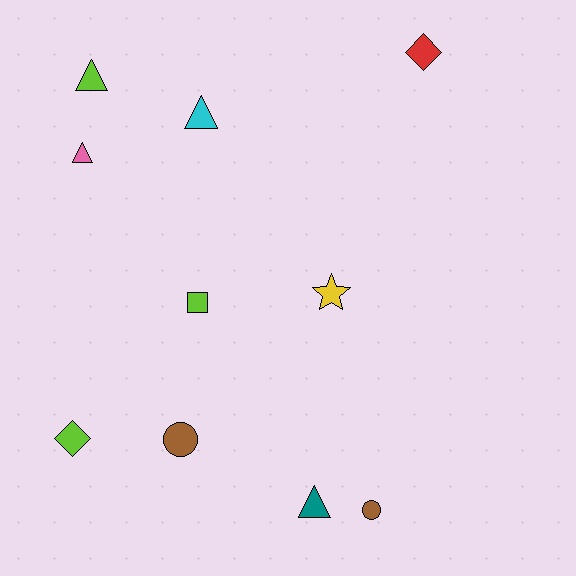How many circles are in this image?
There are 2 circles.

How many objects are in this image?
There are 10 objects.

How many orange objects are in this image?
There are no orange objects.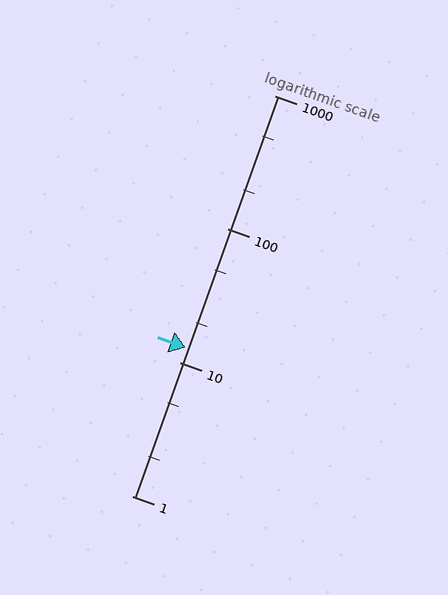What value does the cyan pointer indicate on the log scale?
The pointer indicates approximately 13.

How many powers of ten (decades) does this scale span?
The scale spans 3 decades, from 1 to 1000.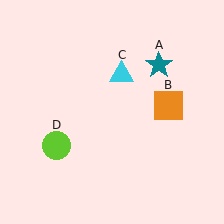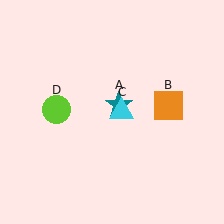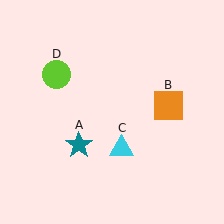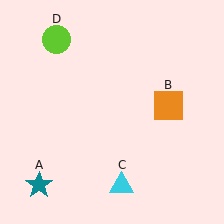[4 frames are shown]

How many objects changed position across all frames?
3 objects changed position: teal star (object A), cyan triangle (object C), lime circle (object D).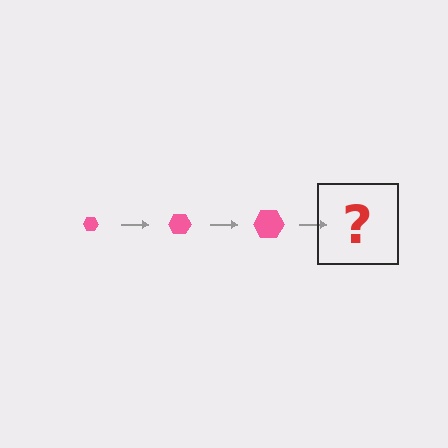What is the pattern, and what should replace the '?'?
The pattern is that the hexagon gets progressively larger each step. The '?' should be a pink hexagon, larger than the previous one.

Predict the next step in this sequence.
The next step is a pink hexagon, larger than the previous one.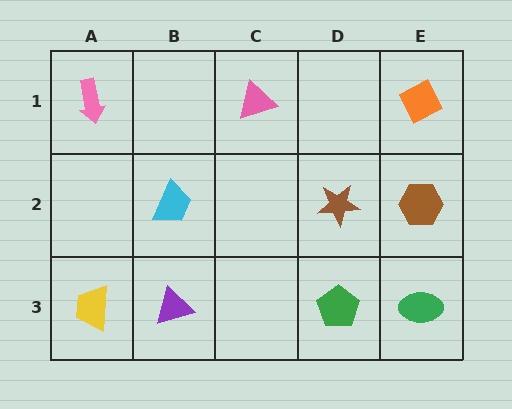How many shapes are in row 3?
4 shapes.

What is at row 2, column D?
A brown star.